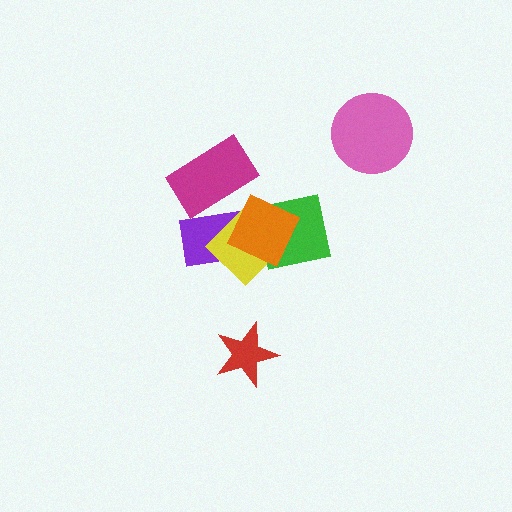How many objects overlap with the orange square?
3 objects overlap with the orange square.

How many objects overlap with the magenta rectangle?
1 object overlaps with the magenta rectangle.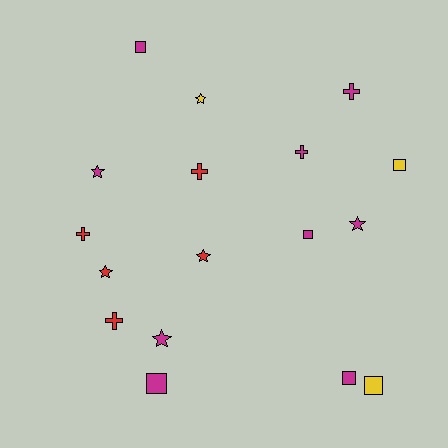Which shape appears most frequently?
Square, with 6 objects.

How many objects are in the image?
There are 17 objects.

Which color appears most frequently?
Magenta, with 9 objects.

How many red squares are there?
There are no red squares.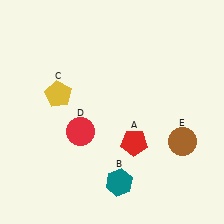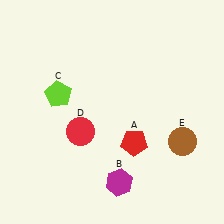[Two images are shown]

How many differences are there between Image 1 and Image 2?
There are 2 differences between the two images.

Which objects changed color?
B changed from teal to magenta. C changed from yellow to lime.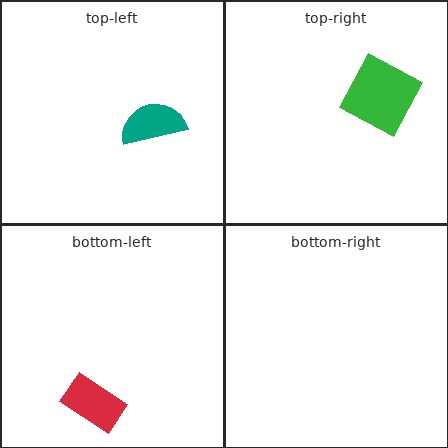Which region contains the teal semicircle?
The top-left region.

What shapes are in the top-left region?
The teal semicircle.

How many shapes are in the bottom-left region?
1.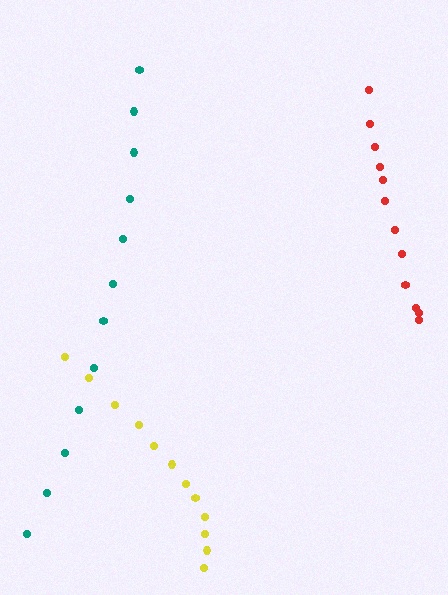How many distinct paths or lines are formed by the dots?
There are 3 distinct paths.